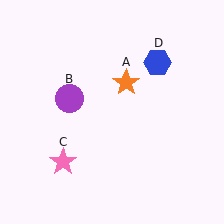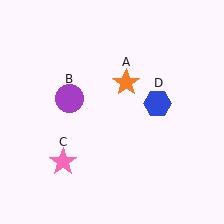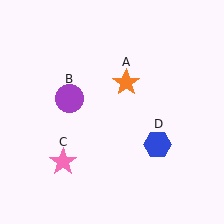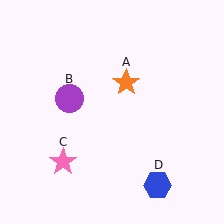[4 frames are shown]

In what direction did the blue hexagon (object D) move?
The blue hexagon (object D) moved down.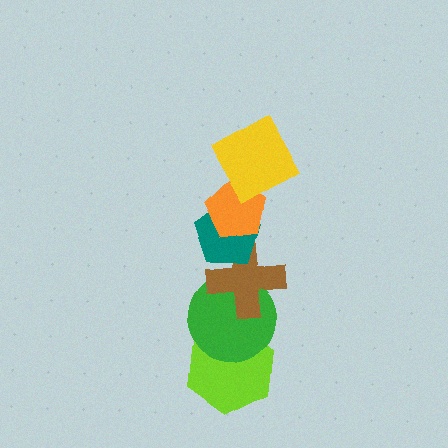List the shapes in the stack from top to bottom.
From top to bottom: the yellow square, the orange pentagon, the teal pentagon, the brown cross, the green circle, the lime hexagon.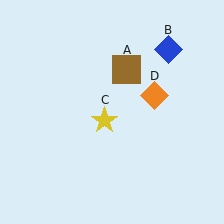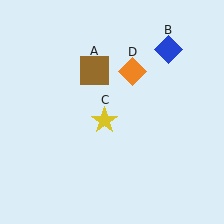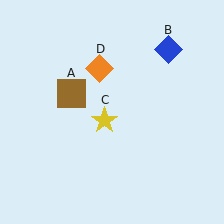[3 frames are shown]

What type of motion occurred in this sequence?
The brown square (object A), orange diamond (object D) rotated counterclockwise around the center of the scene.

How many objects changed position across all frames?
2 objects changed position: brown square (object A), orange diamond (object D).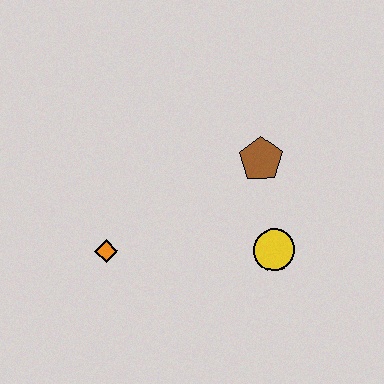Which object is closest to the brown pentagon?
The yellow circle is closest to the brown pentagon.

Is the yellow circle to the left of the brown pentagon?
No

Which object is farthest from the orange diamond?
The brown pentagon is farthest from the orange diamond.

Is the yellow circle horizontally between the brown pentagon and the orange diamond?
No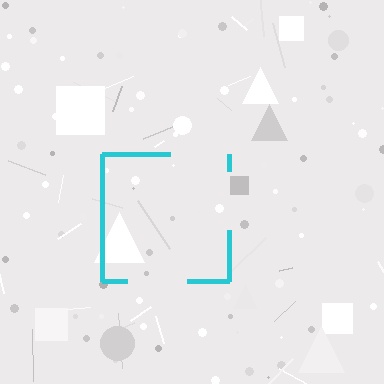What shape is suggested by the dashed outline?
The dashed outline suggests a square.